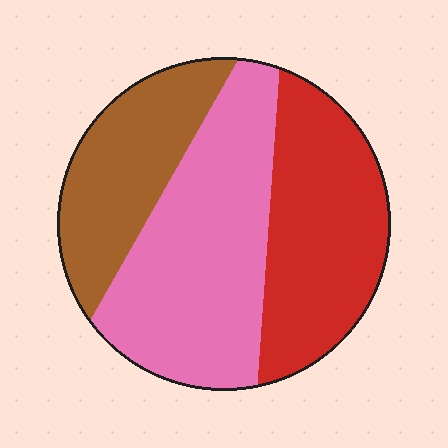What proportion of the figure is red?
Red covers 33% of the figure.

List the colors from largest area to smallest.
From largest to smallest: pink, red, brown.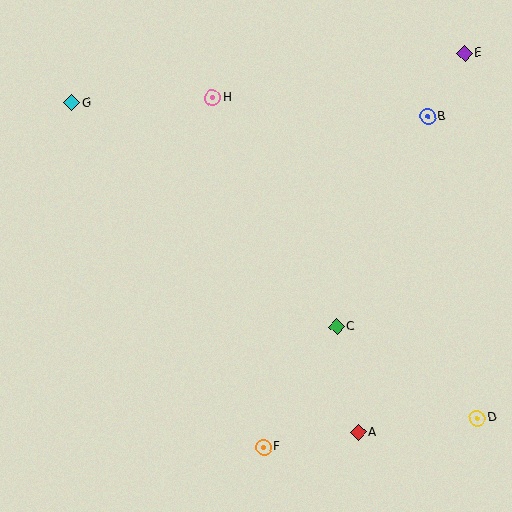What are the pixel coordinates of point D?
Point D is at (477, 418).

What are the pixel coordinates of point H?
Point H is at (212, 97).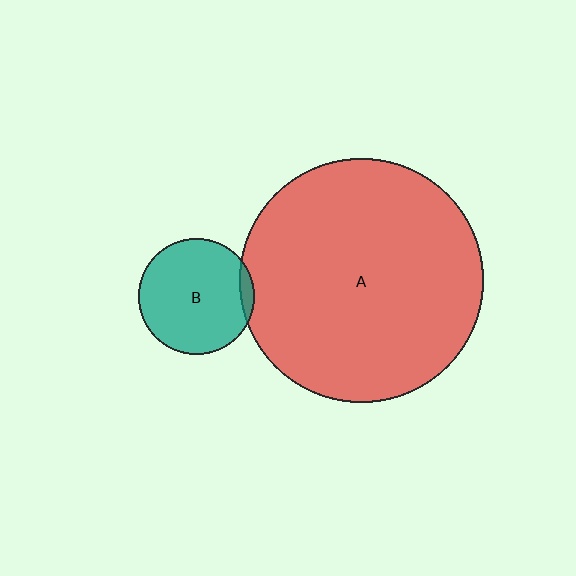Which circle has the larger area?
Circle A (red).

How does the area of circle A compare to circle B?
Approximately 4.5 times.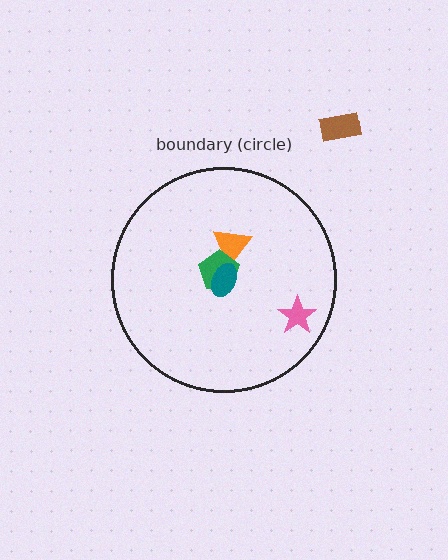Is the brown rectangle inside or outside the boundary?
Outside.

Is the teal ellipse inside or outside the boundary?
Inside.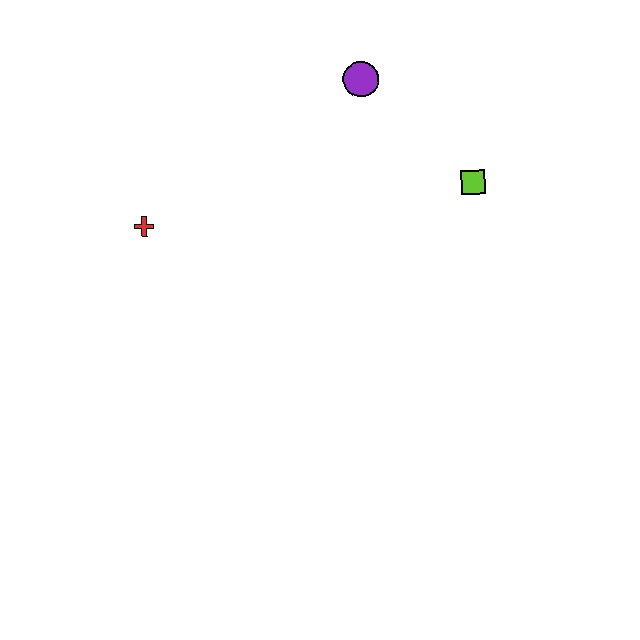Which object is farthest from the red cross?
The lime square is farthest from the red cross.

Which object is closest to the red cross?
The purple circle is closest to the red cross.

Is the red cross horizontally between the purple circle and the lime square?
No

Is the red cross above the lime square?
No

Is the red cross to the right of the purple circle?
No